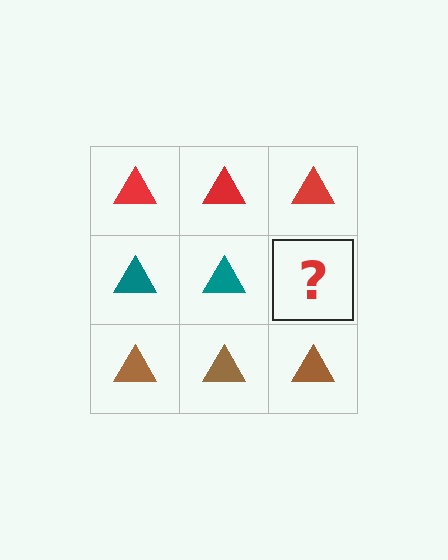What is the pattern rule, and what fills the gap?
The rule is that each row has a consistent color. The gap should be filled with a teal triangle.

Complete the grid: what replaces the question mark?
The question mark should be replaced with a teal triangle.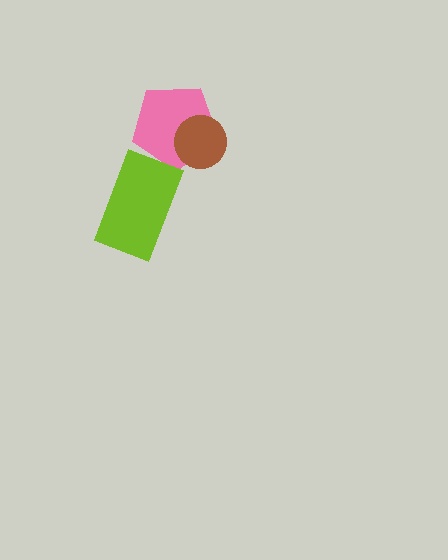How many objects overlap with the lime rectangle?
0 objects overlap with the lime rectangle.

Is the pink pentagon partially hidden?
Yes, it is partially covered by another shape.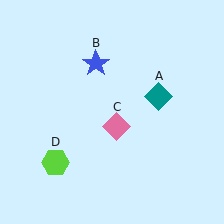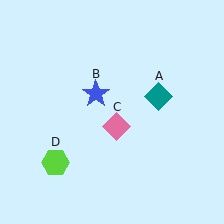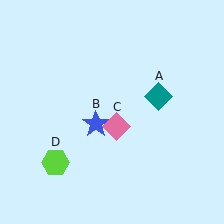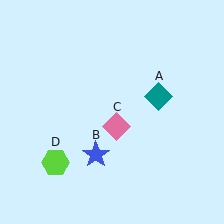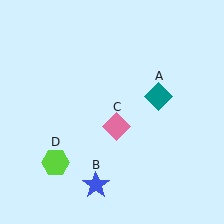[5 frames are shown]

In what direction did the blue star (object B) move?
The blue star (object B) moved down.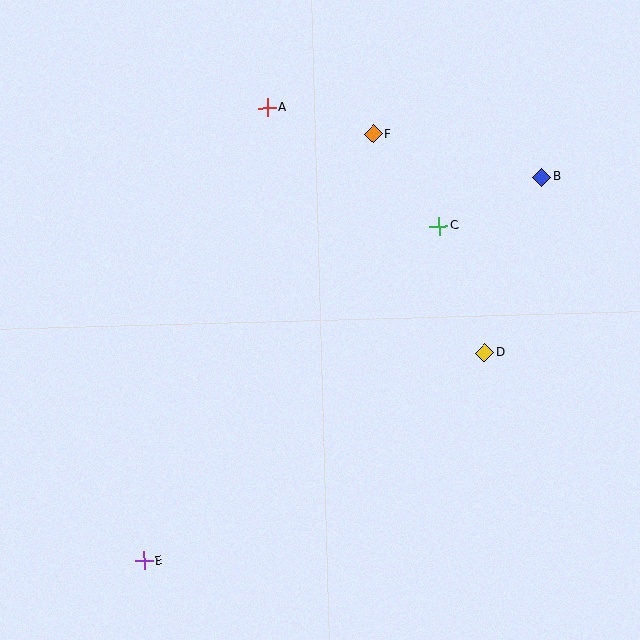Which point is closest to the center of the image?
Point C at (439, 226) is closest to the center.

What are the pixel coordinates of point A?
Point A is at (267, 108).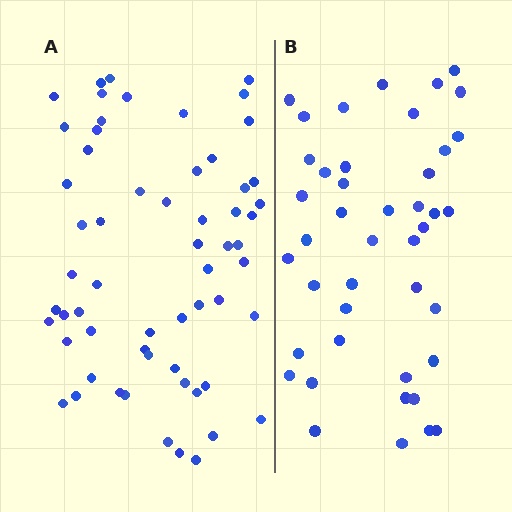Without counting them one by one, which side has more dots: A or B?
Region A (the left region) has more dots.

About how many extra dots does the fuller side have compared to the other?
Region A has approximately 15 more dots than region B.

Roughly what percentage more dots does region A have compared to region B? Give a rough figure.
About 40% more.